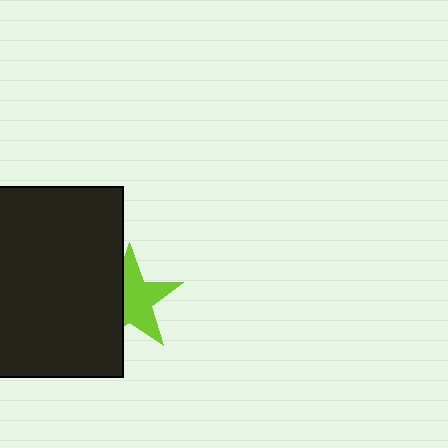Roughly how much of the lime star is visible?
About half of it is visible (roughly 62%).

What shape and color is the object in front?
The object in front is a black rectangle.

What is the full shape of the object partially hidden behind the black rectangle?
The partially hidden object is a lime star.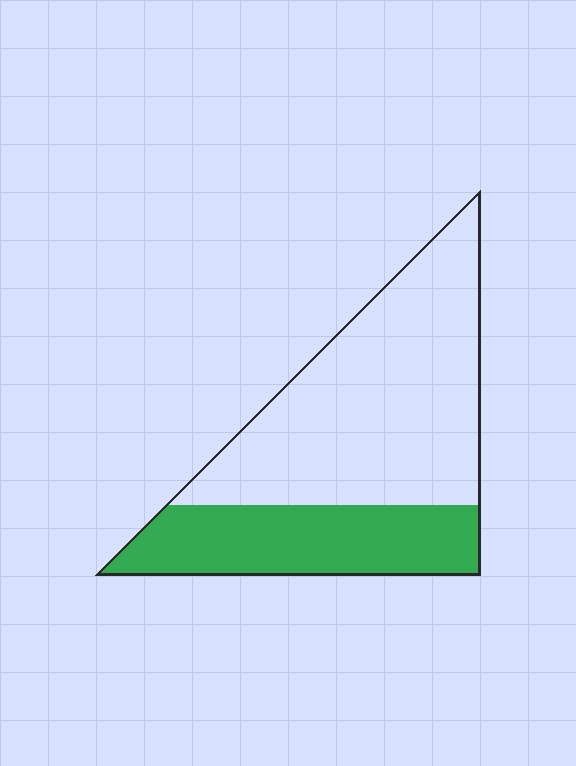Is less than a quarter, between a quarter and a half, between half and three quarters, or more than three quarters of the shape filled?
Between a quarter and a half.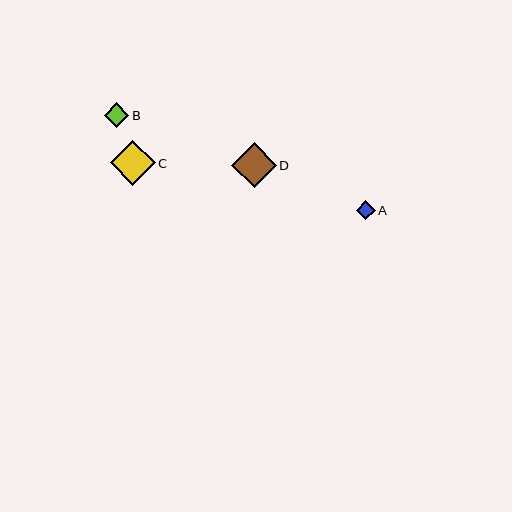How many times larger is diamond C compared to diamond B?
Diamond C is approximately 1.8 times the size of diamond B.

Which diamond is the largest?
Diamond D is the largest with a size of approximately 45 pixels.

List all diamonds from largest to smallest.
From largest to smallest: D, C, B, A.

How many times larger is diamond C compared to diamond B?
Diamond C is approximately 1.8 times the size of diamond B.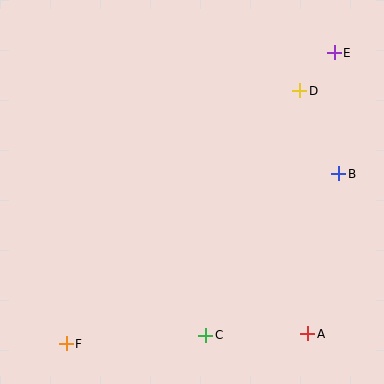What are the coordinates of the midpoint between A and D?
The midpoint between A and D is at (304, 212).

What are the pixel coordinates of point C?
Point C is at (206, 335).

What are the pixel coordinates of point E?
Point E is at (334, 53).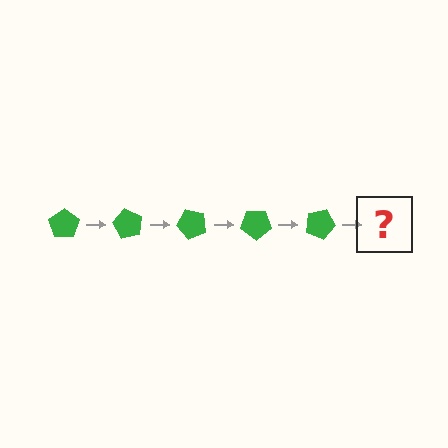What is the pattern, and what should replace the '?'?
The pattern is that the pentagon rotates 60 degrees each step. The '?' should be a green pentagon rotated 300 degrees.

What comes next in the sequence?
The next element should be a green pentagon rotated 300 degrees.